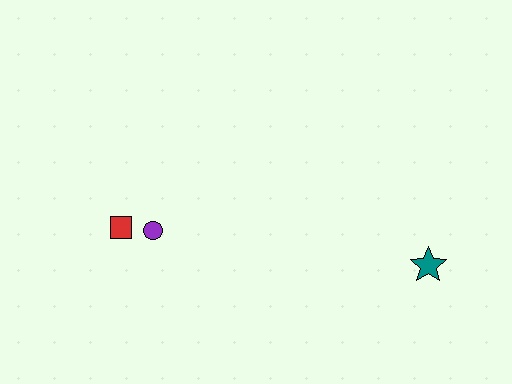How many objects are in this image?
There are 3 objects.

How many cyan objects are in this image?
There are no cyan objects.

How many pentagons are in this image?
There are no pentagons.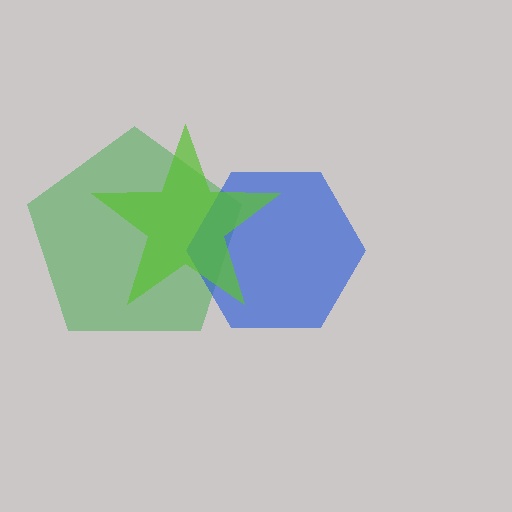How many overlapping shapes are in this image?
There are 3 overlapping shapes in the image.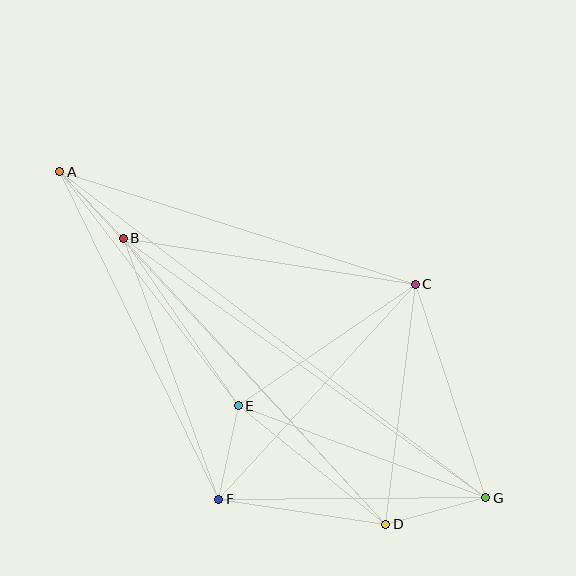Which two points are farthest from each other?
Points A and G are farthest from each other.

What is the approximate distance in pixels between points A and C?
The distance between A and C is approximately 373 pixels.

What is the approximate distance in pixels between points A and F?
The distance between A and F is approximately 364 pixels.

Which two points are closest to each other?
Points A and B are closest to each other.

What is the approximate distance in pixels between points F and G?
The distance between F and G is approximately 267 pixels.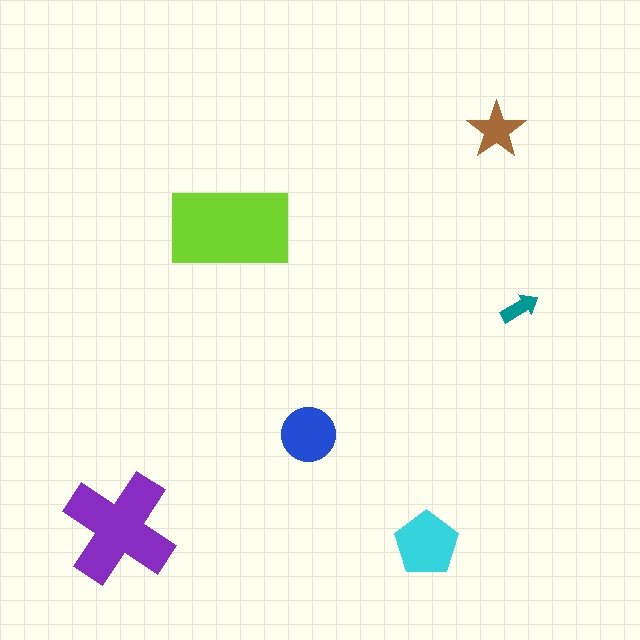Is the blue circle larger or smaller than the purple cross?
Smaller.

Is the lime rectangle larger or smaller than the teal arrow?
Larger.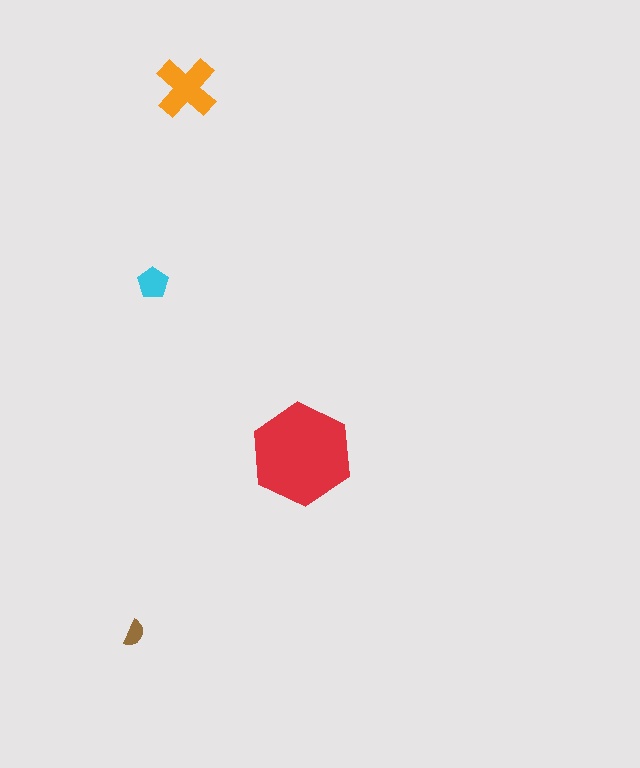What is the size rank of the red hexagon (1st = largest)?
1st.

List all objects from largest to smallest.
The red hexagon, the orange cross, the cyan pentagon, the brown semicircle.